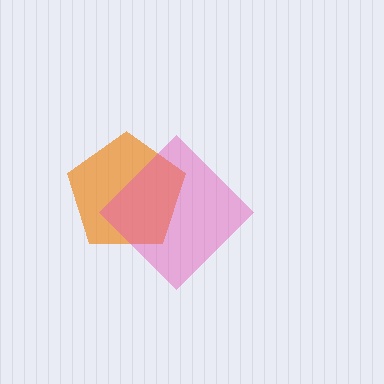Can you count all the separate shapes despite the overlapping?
Yes, there are 2 separate shapes.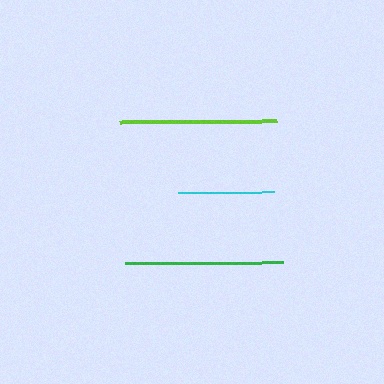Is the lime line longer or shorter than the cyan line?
The lime line is longer than the cyan line.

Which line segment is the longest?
The green line is the longest at approximately 158 pixels.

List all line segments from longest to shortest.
From longest to shortest: green, lime, cyan.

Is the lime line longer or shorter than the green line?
The green line is longer than the lime line.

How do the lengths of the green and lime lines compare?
The green and lime lines are approximately the same length.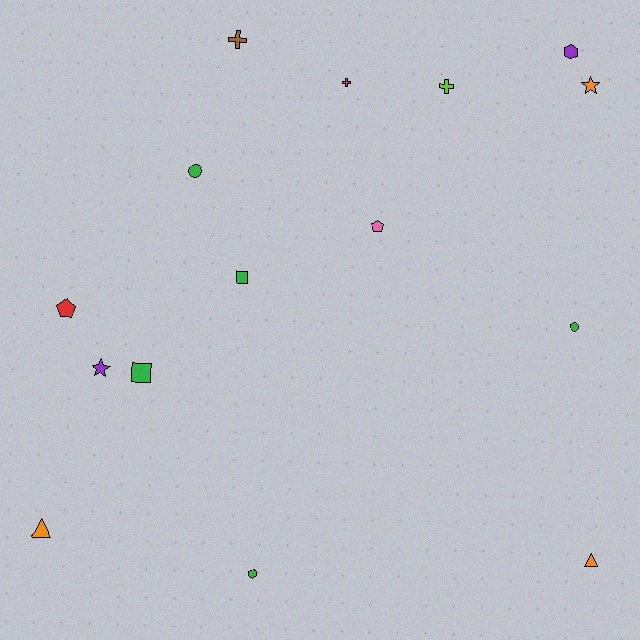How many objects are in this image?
There are 15 objects.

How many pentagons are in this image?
There are 2 pentagons.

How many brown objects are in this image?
There is 1 brown object.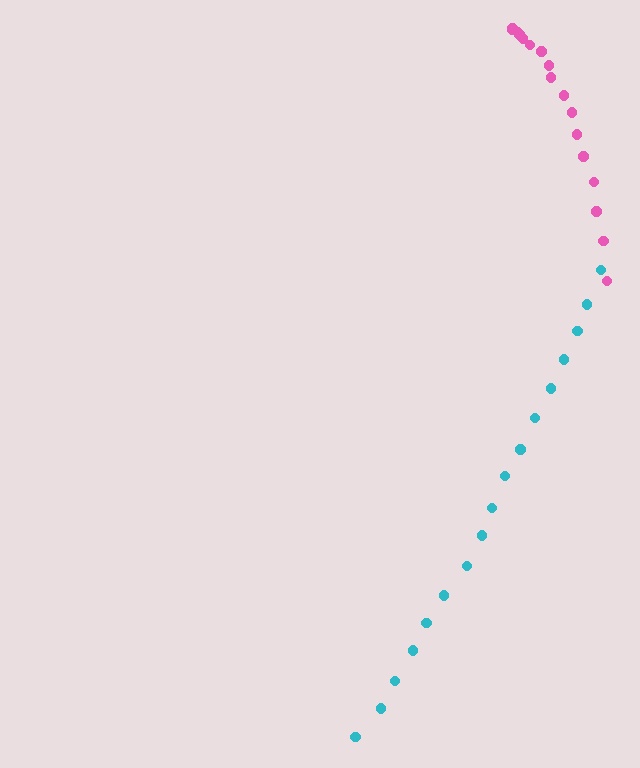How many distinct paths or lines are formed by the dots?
There are 2 distinct paths.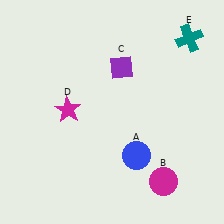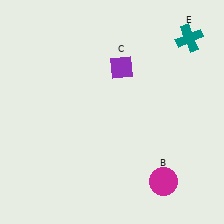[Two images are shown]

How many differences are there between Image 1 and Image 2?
There are 2 differences between the two images.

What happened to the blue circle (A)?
The blue circle (A) was removed in Image 2. It was in the bottom-right area of Image 1.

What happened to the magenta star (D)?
The magenta star (D) was removed in Image 2. It was in the top-left area of Image 1.